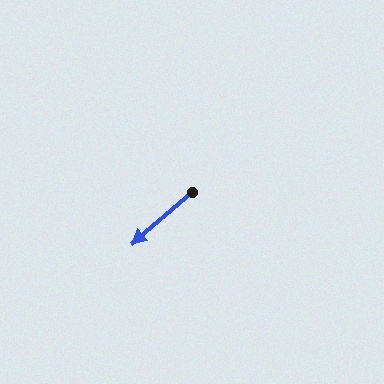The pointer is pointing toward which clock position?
Roughly 8 o'clock.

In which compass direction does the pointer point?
Southwest.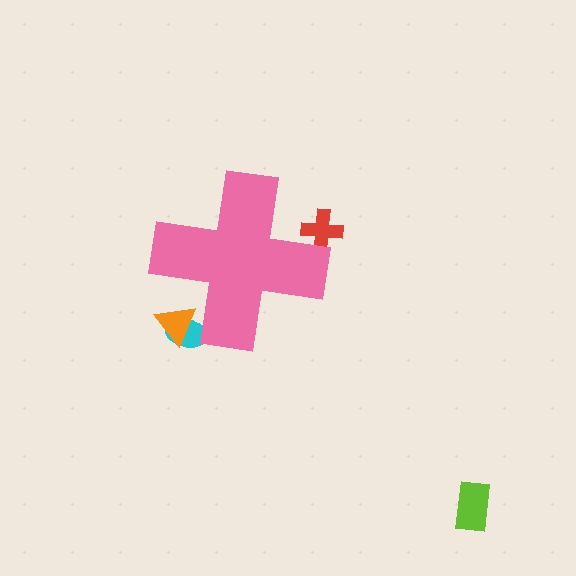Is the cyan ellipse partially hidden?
Yes, the cyan ellipse is partially hidden behind the pink cross.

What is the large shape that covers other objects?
A pink cross.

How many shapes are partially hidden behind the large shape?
3 shapes are partially hidden.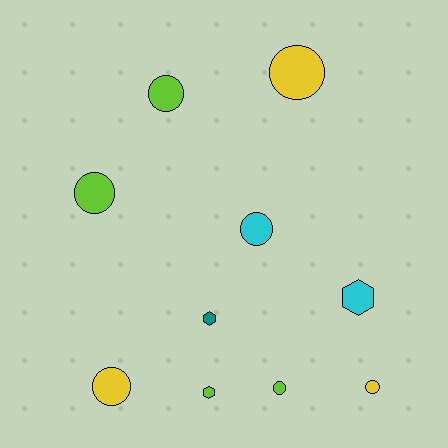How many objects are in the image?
There are 10 objects.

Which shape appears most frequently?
Circle, with 7 objects.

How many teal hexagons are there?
There is 1 teal hexagon.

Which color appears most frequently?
Lime, with 4 objects.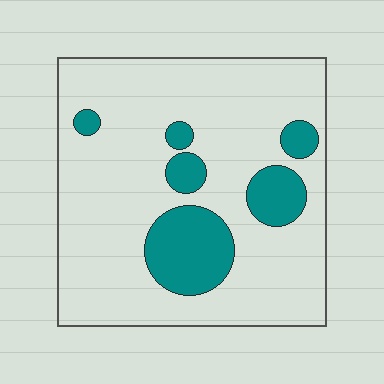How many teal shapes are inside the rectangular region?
6.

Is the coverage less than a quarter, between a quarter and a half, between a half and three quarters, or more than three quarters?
Less than a quarter.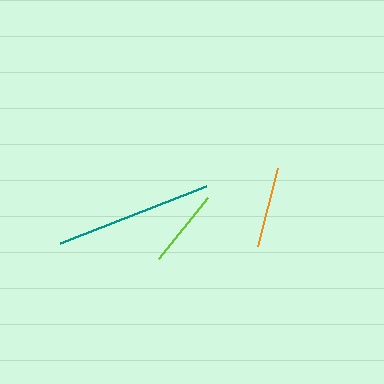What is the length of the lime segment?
The lime segment is approximately 78 pixels long.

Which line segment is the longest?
The teal line is the longest at approximately 157 pixels.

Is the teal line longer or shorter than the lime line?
The teal line is longer than the lime line.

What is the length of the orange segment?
The orange segment is approximately 80 pixels long.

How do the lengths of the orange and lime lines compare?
The orange and lime lines are approximately the same length.